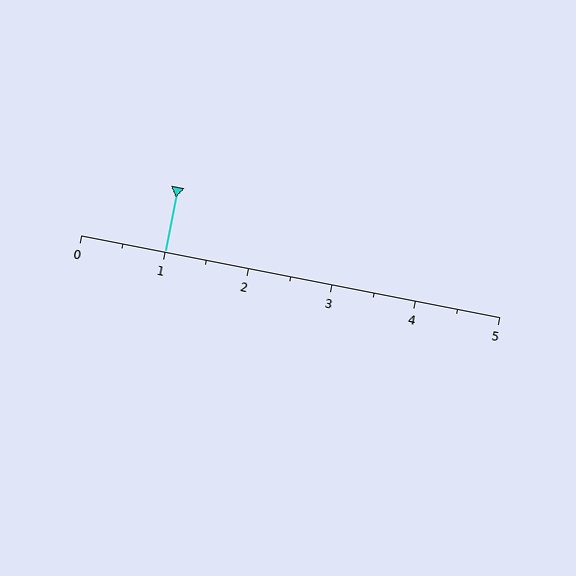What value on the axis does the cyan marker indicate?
The marker indicates approximately 1.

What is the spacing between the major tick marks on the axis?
The major ticks are spaced 1 apart.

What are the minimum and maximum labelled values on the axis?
The axis runs from 0 to 5.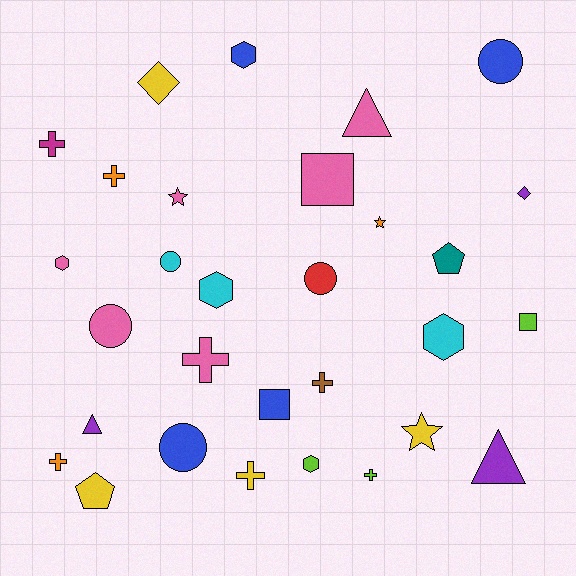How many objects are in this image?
There are 30 objects.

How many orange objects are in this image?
There are 3 orange objects.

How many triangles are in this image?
There are 3 triangles.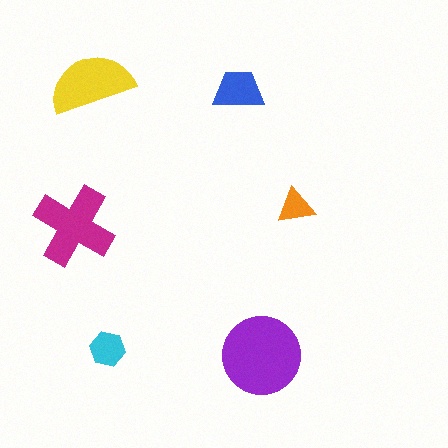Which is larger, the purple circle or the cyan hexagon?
The purple circle.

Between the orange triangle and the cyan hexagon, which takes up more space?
The cyan hexagon.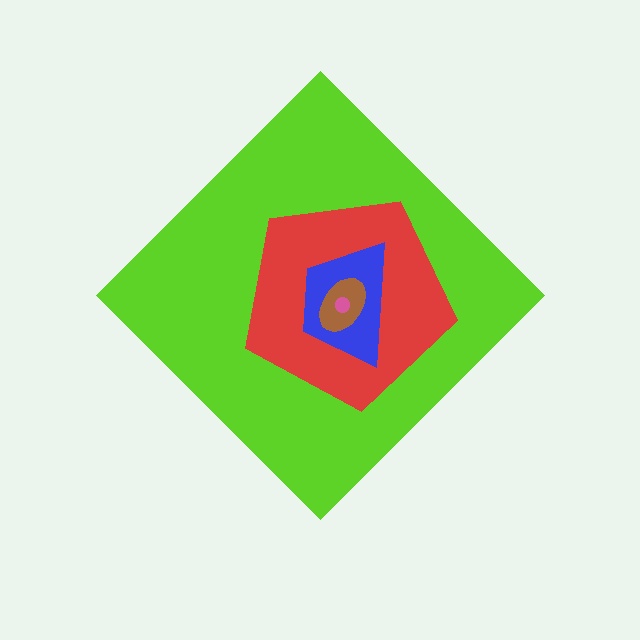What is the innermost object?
The pink circle.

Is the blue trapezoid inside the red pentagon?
Yes.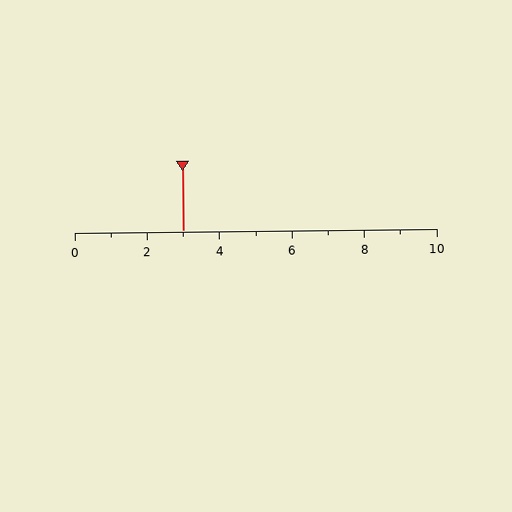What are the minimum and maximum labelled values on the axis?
The axis runs from 0 to 10.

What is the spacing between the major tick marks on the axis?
The major ticks are spaced 2 apart.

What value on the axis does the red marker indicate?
The marker indicates approximately 3.